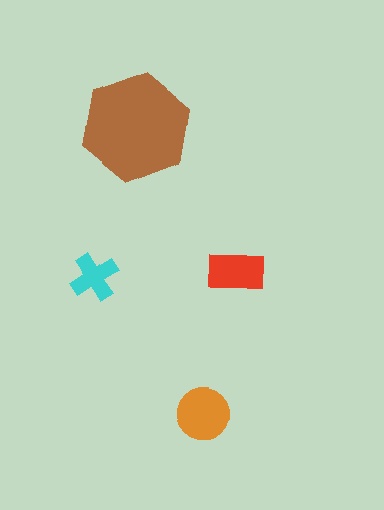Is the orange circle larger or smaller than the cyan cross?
Larger.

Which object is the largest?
The brown hexagon.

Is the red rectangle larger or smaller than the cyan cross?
Larger.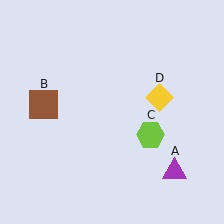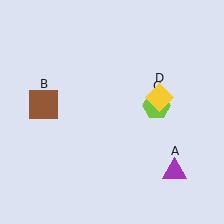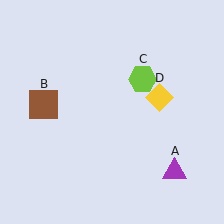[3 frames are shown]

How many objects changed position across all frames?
1 object changed position: lime hexagon (object C).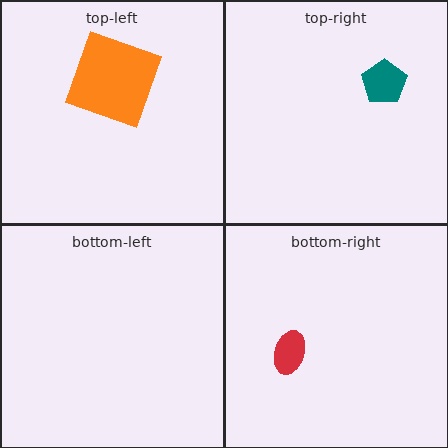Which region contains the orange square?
The top-left region.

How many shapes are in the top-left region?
1.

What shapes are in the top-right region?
The teal pentagon.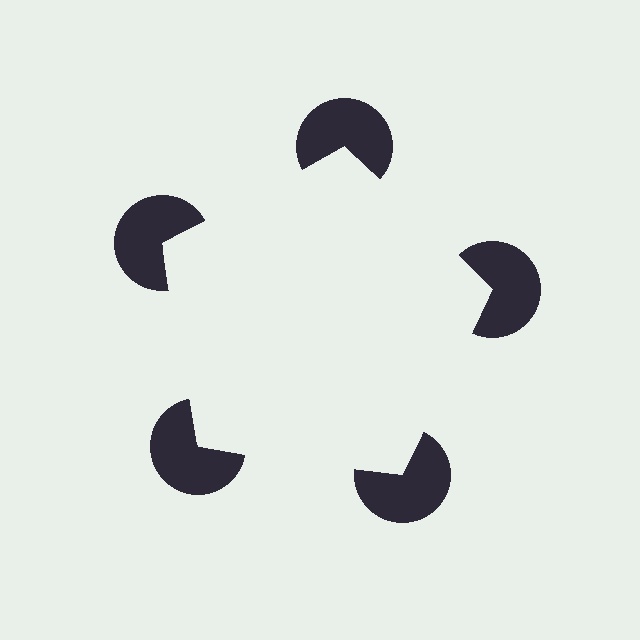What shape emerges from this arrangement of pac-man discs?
An illusory pentagon — its edges are inferred from the aligned wedge cuts in the pac-man discs, not physically drawn.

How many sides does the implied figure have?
5 sides.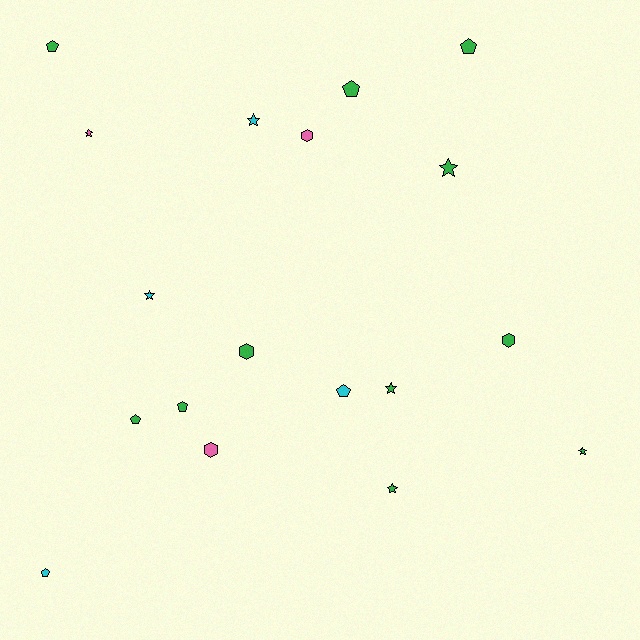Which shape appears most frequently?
Pentagon, with 7 objects.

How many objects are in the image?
There are 18 objects.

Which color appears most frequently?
Green, with 11 objects.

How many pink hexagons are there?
There are 2 pink hexagons.